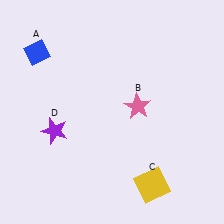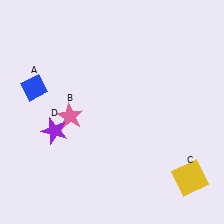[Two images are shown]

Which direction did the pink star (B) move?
The pink star (B) moved left.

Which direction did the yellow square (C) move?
The yellow square (C) moved right.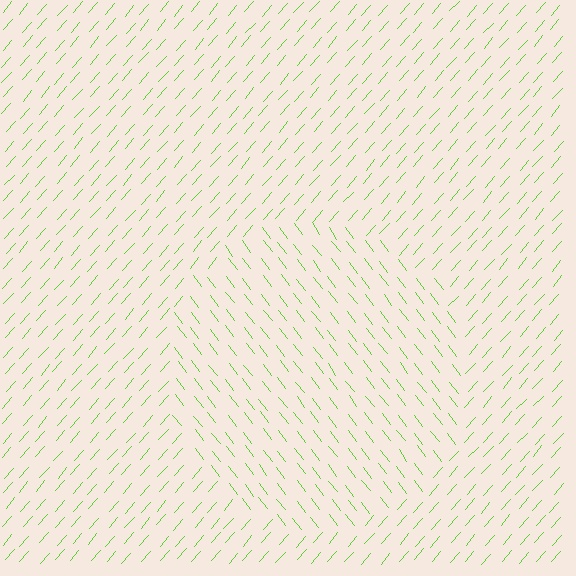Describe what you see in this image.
The image is filled with small lime line segments. A circle region in the image has lines oriented differently from the surrounding lines, creating a visible texture boundary.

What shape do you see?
I see a circle.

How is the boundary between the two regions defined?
The boundary is defined purely by a change in line orientation (approximately 78 degrees difference). All lines are the same color and thickness.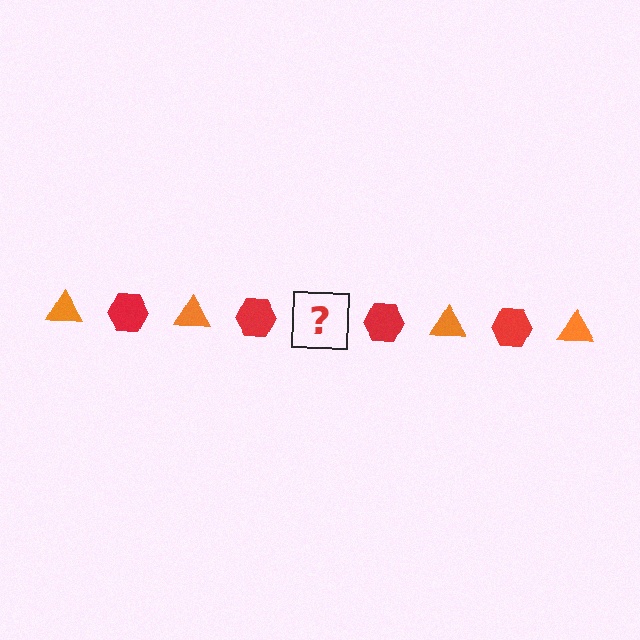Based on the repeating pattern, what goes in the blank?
The blank should be an orange triangle.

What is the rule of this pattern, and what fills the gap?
The rule is that the pattern alternates between orange triangle and red hexagon. The gap should be filled with an orange triangle.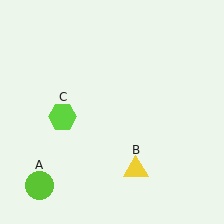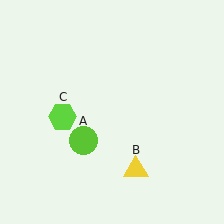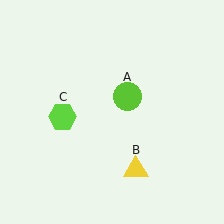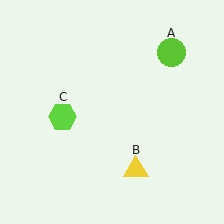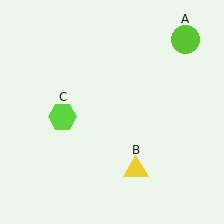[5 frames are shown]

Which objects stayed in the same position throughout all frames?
Yellow triangle (object B) and lime hexagon (object C) remained stationary.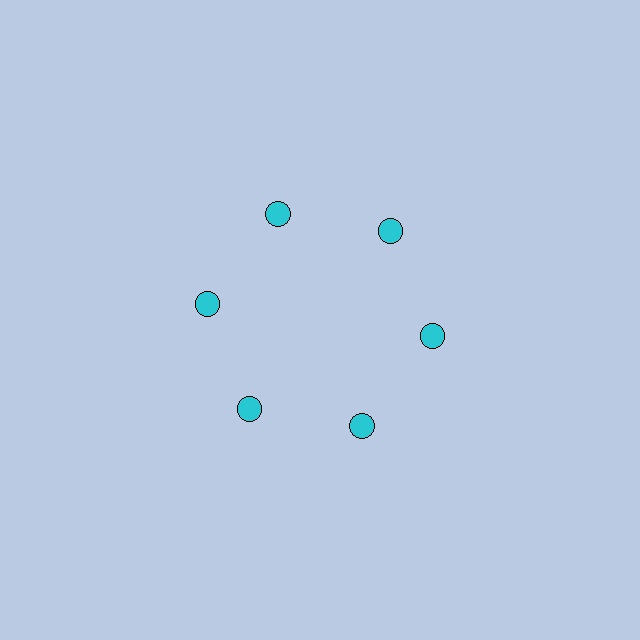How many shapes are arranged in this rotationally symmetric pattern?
There are 6 shapes, arranged in 6 groups of 1.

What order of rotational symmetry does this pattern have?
This pattern has 6-fold rotational symmetry.